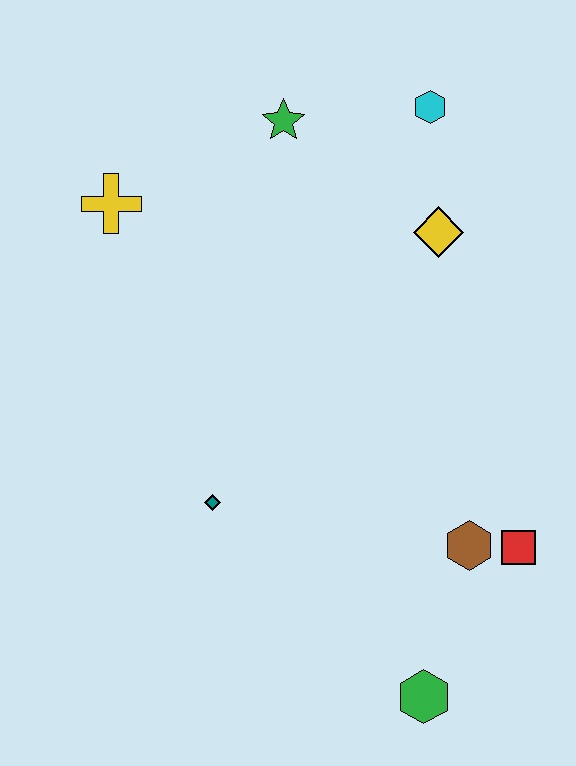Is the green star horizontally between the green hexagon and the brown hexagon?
No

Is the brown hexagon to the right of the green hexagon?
Yes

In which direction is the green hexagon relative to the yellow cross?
The green hexagon is below the yellow cross.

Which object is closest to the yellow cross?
The green star is closest to the yellow cross.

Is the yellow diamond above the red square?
Yes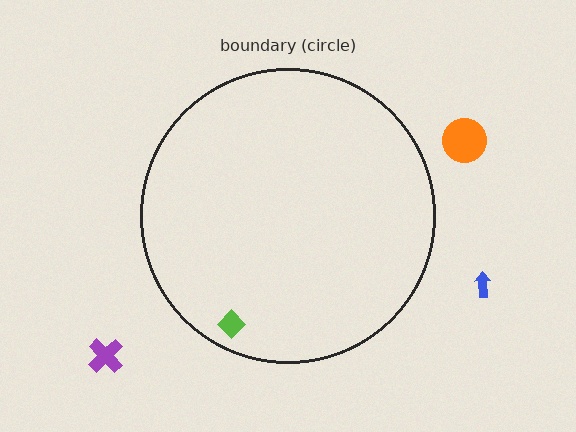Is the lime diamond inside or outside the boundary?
Inside.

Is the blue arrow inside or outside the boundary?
Outside.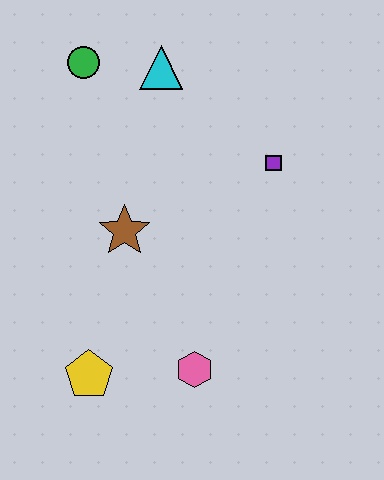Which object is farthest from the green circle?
The pink hexagon is farthest from the green circle.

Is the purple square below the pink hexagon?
No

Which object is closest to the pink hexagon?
The yellow pentagon is closest to the pink hexagon.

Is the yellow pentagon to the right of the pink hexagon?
No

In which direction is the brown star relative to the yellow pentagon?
The brown star is above the yellow pentagon.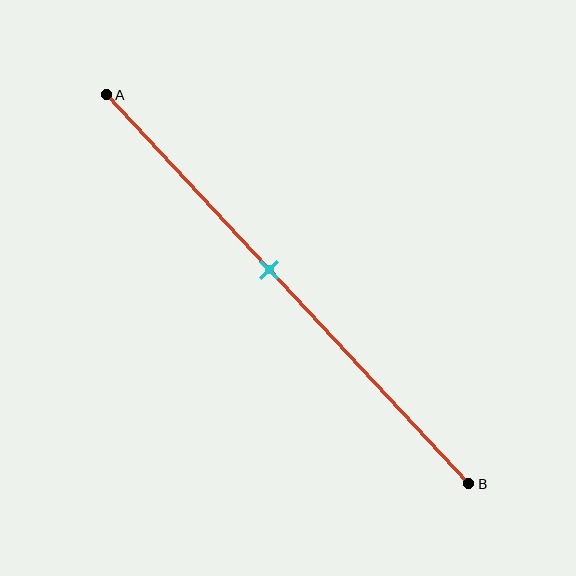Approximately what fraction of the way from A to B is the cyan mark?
The cyan mark is approximately 45% of the way from A to B.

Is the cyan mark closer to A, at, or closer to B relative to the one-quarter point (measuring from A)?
The cyan mark is closer to point B than the one-quarter point of segment AB.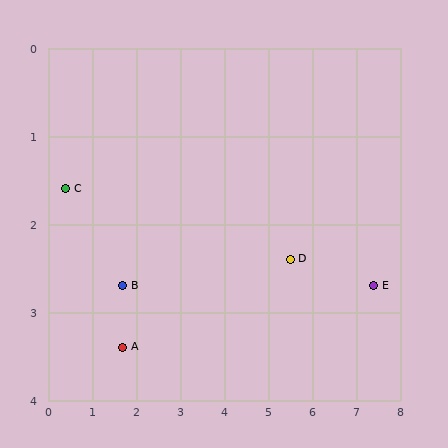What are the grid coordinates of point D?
Point D is at approximately (5.5, 2.4).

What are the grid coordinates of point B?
Point B is at approximately (1.7, 2.7).